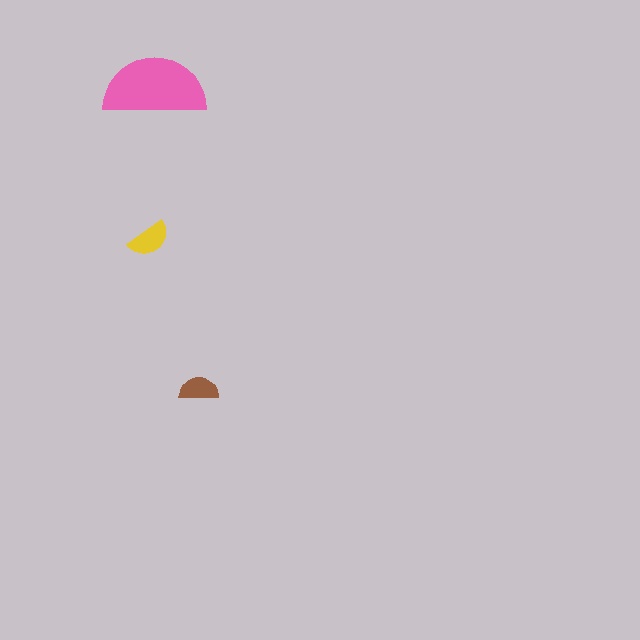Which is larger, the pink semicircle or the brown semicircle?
The pink one.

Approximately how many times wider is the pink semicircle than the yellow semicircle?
About 2.5 times wider.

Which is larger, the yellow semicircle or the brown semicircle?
The yellow one.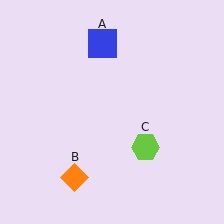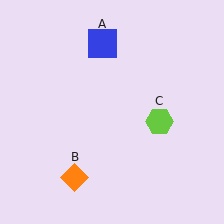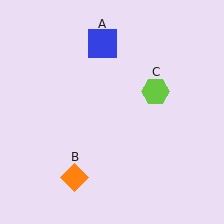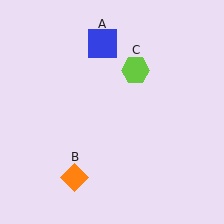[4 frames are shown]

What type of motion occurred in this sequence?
The lime hexagon (object C) rotated counterclockwise around the center of the scene.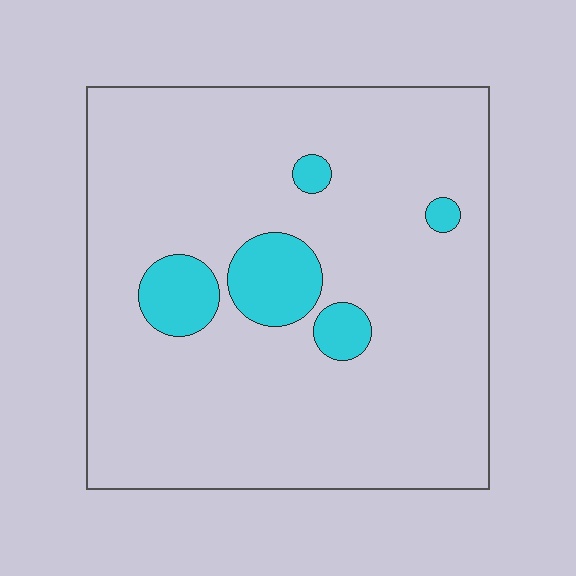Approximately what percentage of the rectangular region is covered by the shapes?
Approximately 10%.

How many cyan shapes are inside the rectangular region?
5.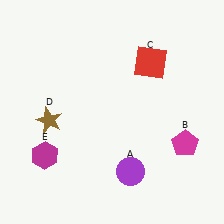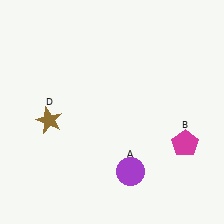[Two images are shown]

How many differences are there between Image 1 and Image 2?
There are 2 differences between the two images.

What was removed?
The magenta hexagon (E), the red square (C) were removed in Image 2.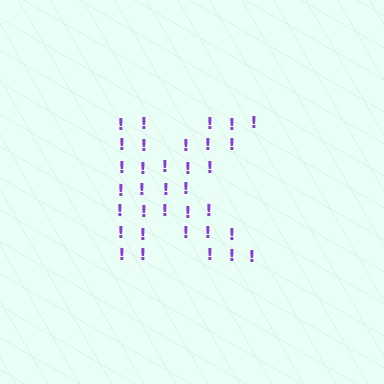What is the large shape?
The large shape is the letter K.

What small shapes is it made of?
It is made of small exclamation marks.